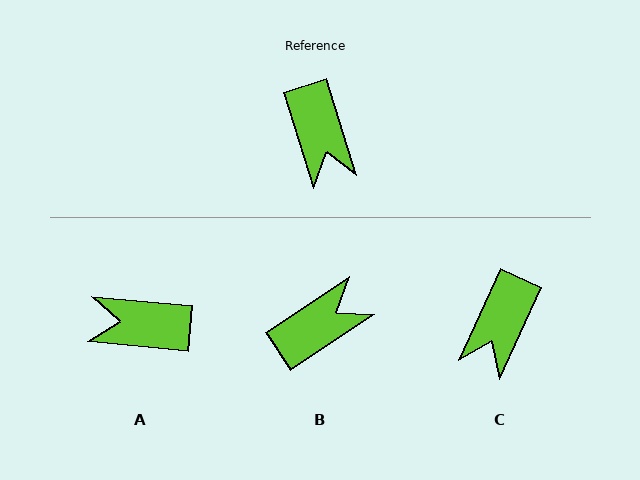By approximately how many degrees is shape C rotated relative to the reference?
Approximately 42 degrees clockwise.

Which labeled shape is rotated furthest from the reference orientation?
A, about 113 degrees away.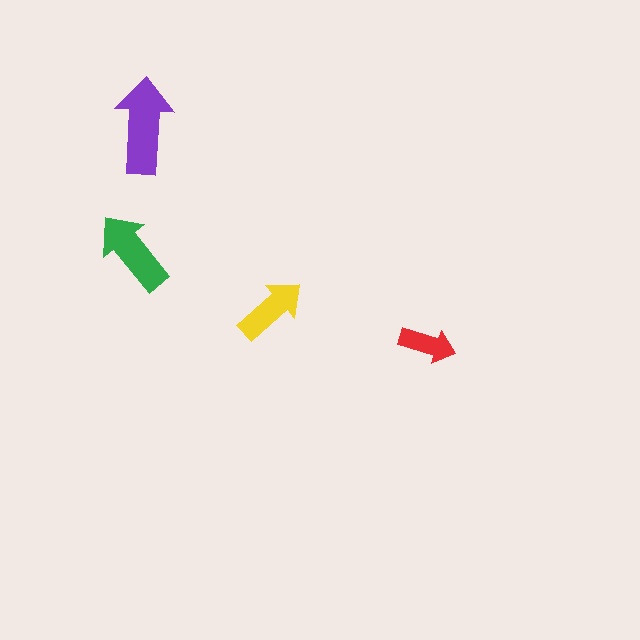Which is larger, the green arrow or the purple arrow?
The purple one.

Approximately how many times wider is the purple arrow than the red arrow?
About 1.5 times wider.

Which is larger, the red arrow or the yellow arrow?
The yellow one.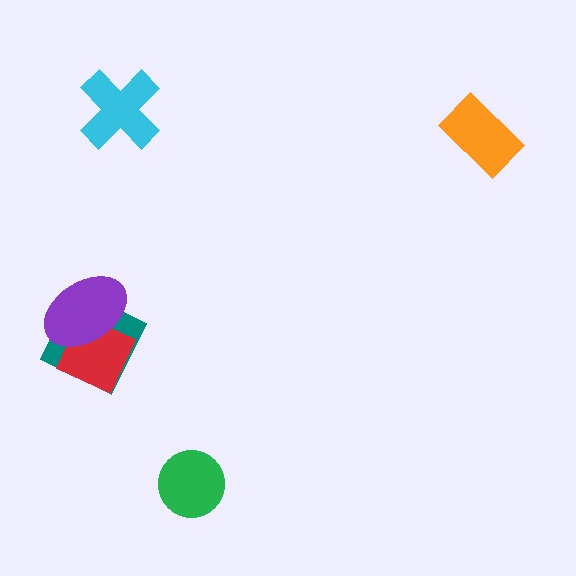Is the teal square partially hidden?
Yes, it is partially covered by another shape.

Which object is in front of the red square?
The purple ellipse is in front of the red square.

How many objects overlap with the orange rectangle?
0 objects overlap with the orange rectangle.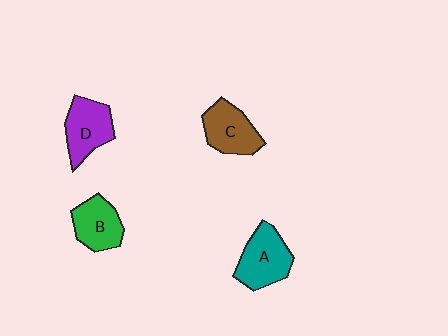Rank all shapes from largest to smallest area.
From largest to smallest: A (teal), D (purple), C (brown), B (green).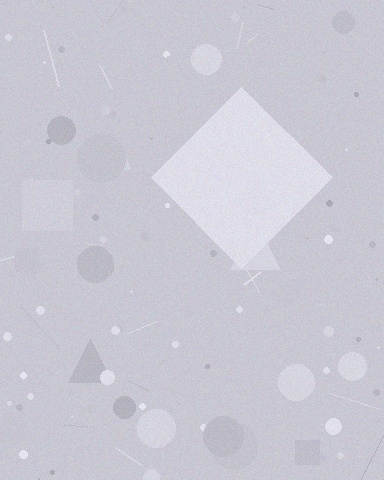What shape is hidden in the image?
A diamond is hidden in the image.